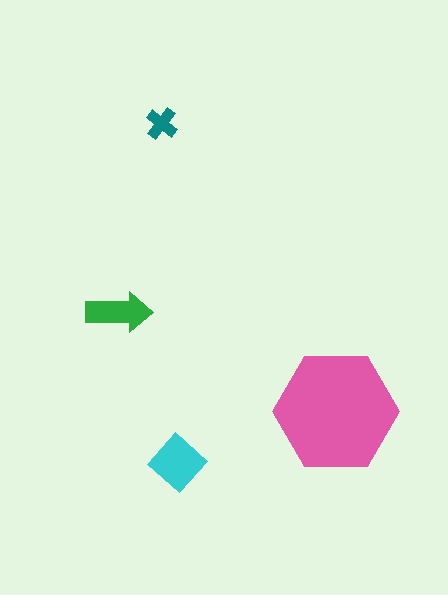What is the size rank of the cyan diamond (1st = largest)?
2nd.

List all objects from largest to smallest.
The pink hexagon, the cyan diamond, the green arrow, the teal cross.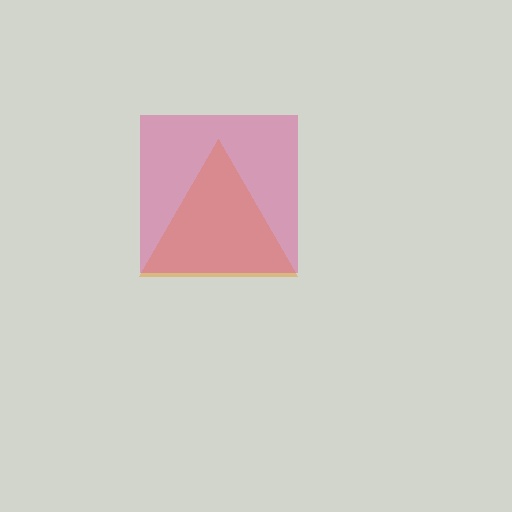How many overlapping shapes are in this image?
There are 2 overlapping shapes in the image.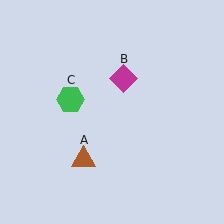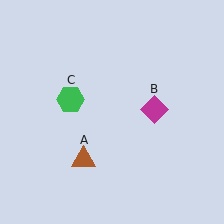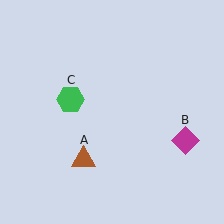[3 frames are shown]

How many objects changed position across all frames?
1 object changed position: magenta diamond (object B).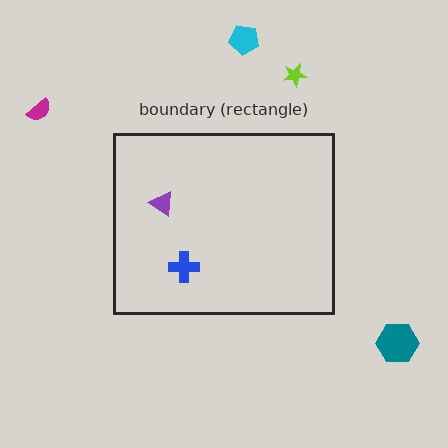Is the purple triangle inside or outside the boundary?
Inside.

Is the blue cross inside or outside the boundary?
Inside.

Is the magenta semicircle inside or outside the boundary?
Outside.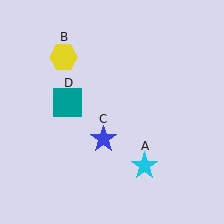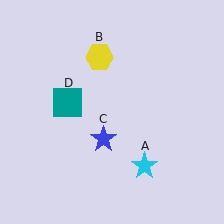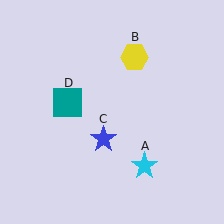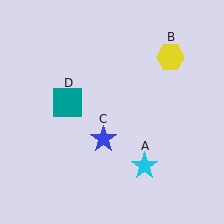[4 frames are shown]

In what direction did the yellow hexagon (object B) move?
The yellow hexagon (object B) moved right.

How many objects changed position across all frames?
1 object changed position: yellow hexagon (object B).